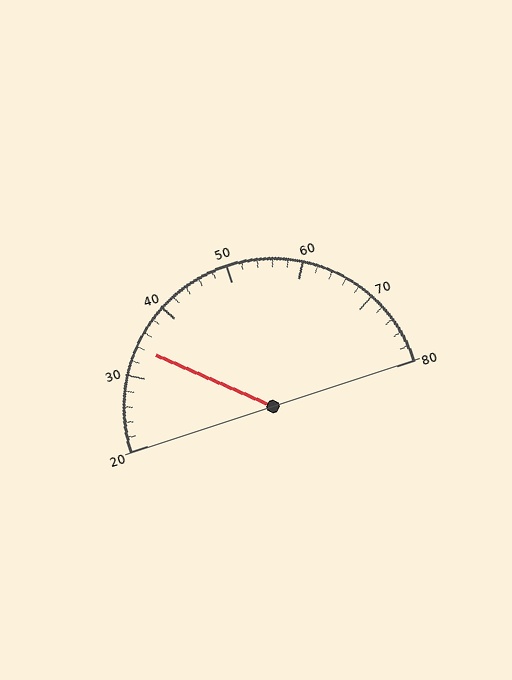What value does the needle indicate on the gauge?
The needle indicates approximately 34.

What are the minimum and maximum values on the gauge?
The gauge ranges from 20 to 80.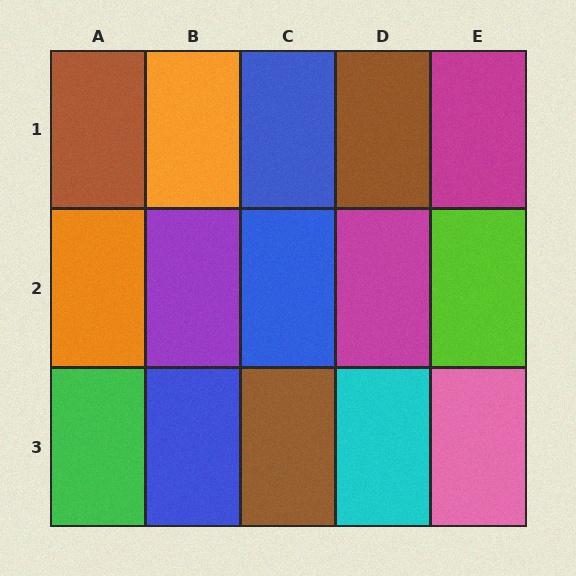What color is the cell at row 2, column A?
Orange.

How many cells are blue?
3 cells are blue.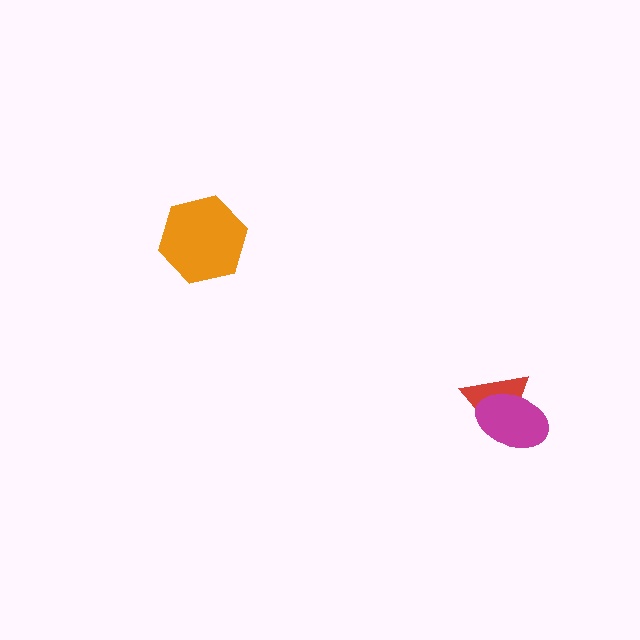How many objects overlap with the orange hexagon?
0 objects overlap with the orange hexagon.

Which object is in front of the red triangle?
The magenta ellipse is in front of the red triangle.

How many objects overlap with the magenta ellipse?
1 object overlaps with the magenta ellipse.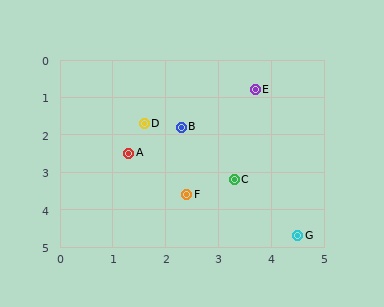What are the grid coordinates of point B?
Point B is at approximately (2.3, 1.8).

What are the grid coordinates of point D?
Point D is at approximately (1.6, 1.7).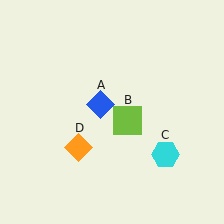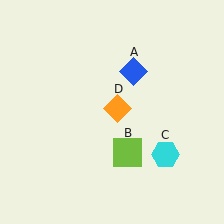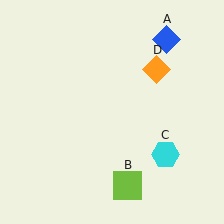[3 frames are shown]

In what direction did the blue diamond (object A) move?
The blue diamond (object A) moved up and to the right.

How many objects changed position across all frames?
3 objects changed position: blue diamond (object A), lime square (object B), orange diamond (object D).